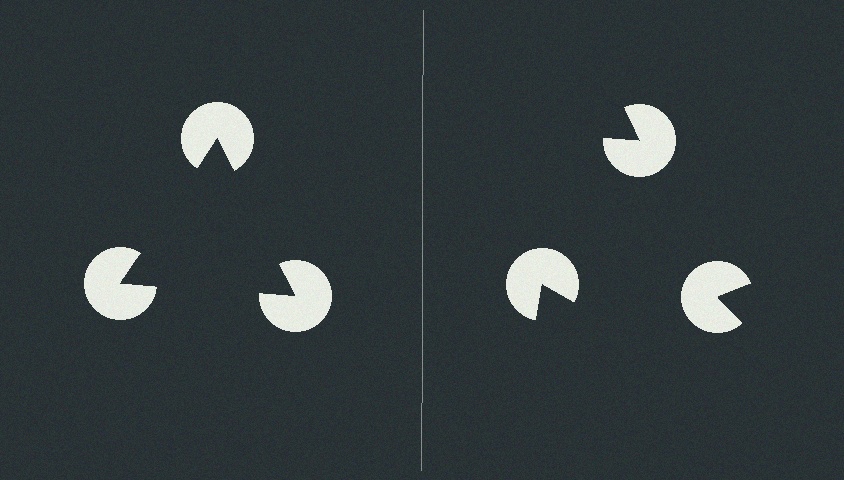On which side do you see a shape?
An illusory triangle appears on the left side. On the right side the wedge cuts are rotated, so no coherent shape forms.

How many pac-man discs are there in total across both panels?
6 — 3 on each side.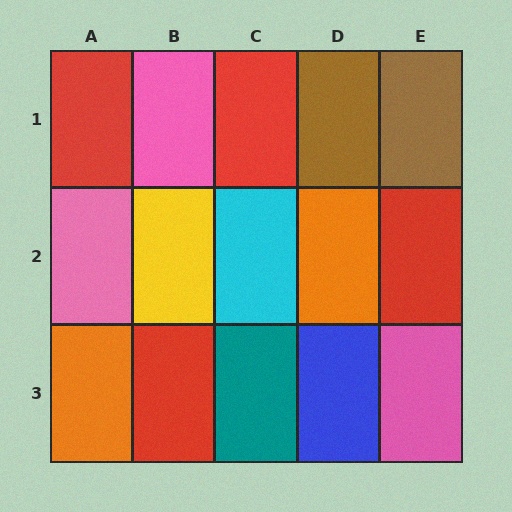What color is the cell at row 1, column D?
Brown.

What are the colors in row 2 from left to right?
Pink, yellow, cyan, orange, red.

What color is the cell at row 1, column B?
Pink.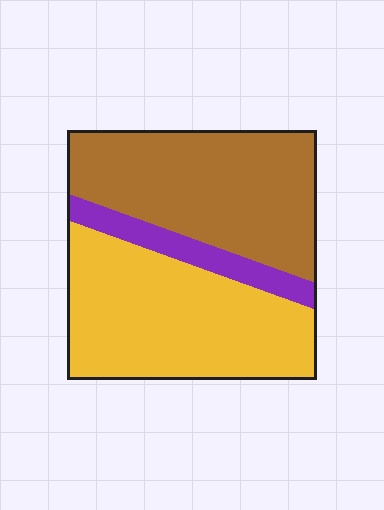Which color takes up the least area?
Purple, at roughly 10%.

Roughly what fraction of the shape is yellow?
Yellow covers about 45% of the shape.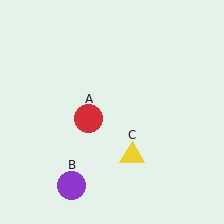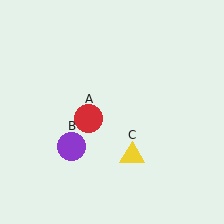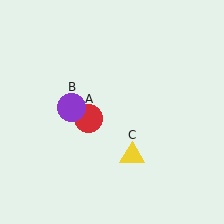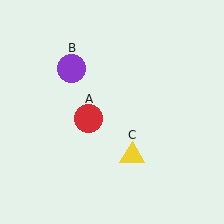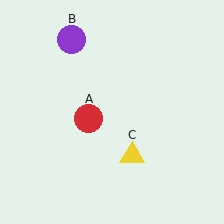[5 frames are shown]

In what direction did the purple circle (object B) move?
The purple circle (object B) moved up.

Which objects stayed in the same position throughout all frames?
Red circle (object A) and yellow triangle (object C) remained stationary.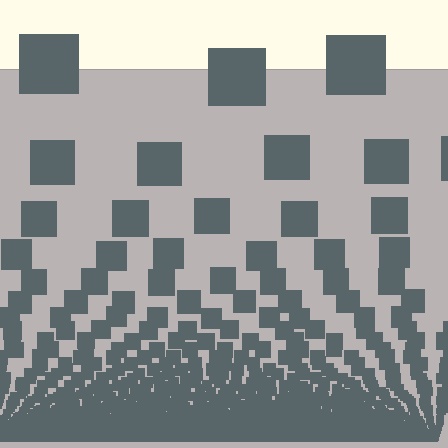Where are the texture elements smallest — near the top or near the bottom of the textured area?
Near the bottom.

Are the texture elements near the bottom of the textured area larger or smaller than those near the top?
Smaller. The gradient is inverted — elements near the bottom are smaller and denser.